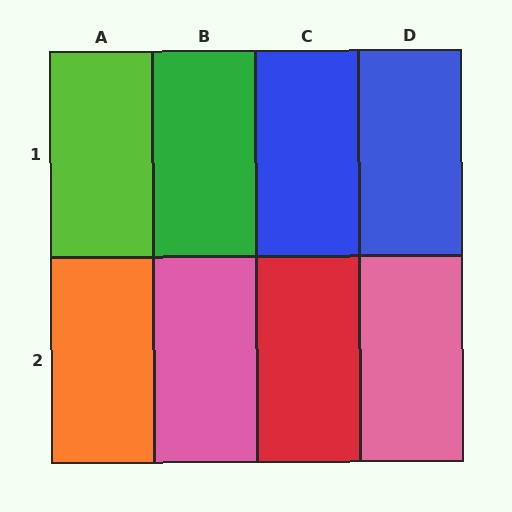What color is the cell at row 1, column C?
Blue.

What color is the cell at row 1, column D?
Blue.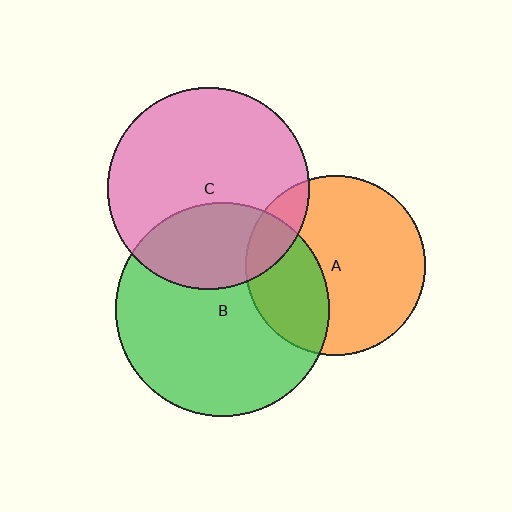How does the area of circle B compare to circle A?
Approximately 1.4 times.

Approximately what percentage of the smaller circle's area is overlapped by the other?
Approximately 30%.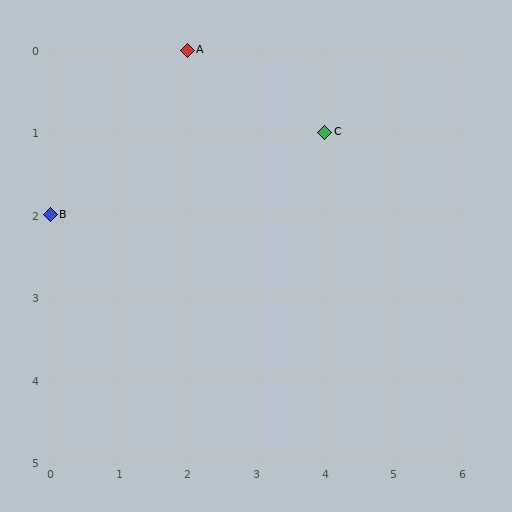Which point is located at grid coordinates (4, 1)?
Point C is at (4, 1).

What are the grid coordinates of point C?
Point C is at grid coordinates (4, 1).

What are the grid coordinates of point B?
Point B is at grid coordinates (0, 2).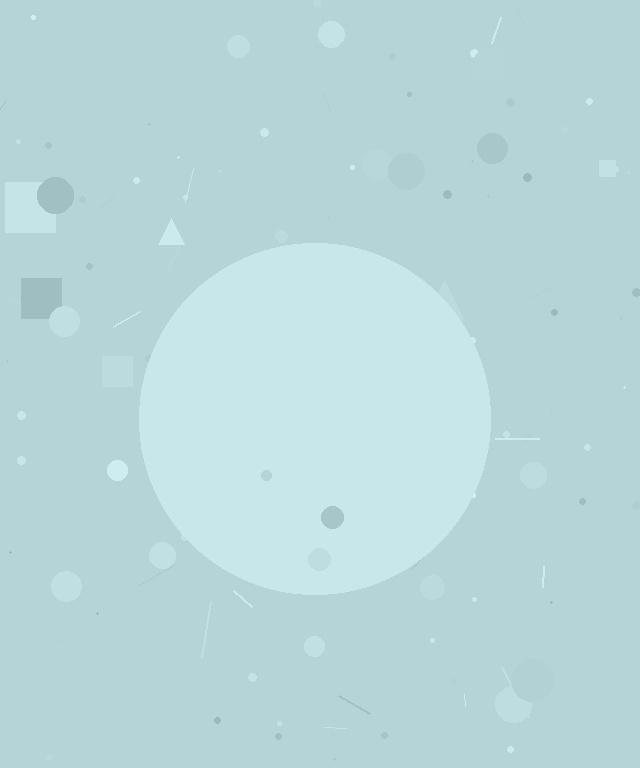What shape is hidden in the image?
A circle is hidden in the image.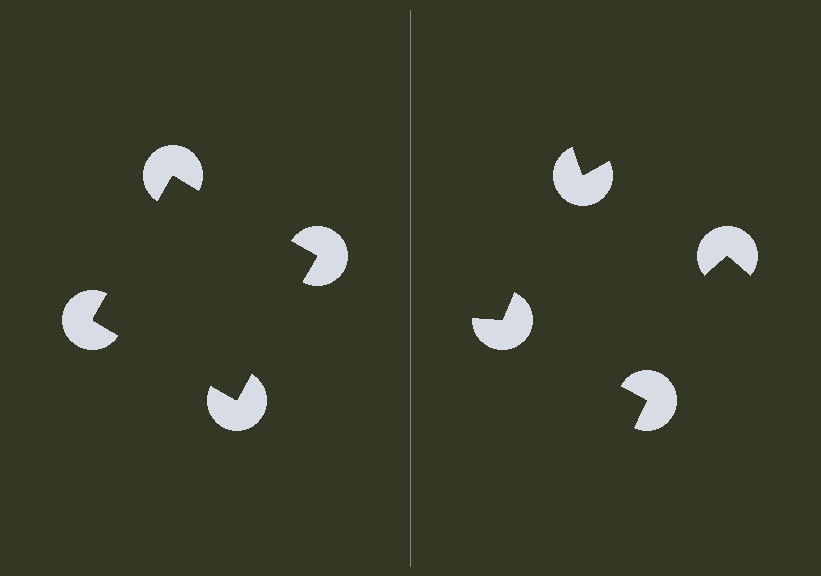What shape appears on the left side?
An illusory square.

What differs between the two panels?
The pac-man discs are positioned identically on both sides; only the wedge orientations differ. On the left they align to a square; on the right they are misaligned.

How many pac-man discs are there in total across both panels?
8 — 4 on each side.